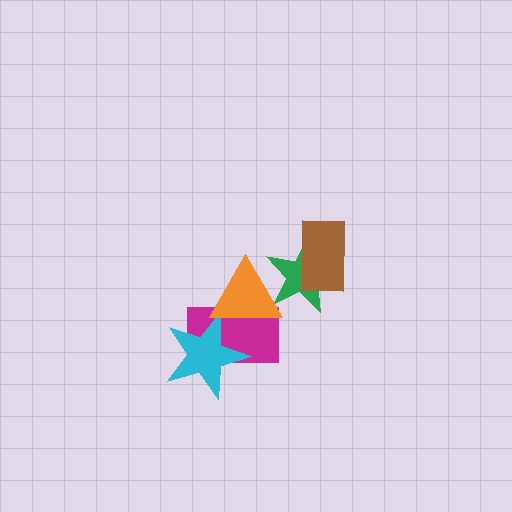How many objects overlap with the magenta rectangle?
2 objects overlap with the magenta rectangle.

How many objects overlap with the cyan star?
2 objects overlap with the cyan star.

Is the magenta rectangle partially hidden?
Yes, it is partially covered by another shape.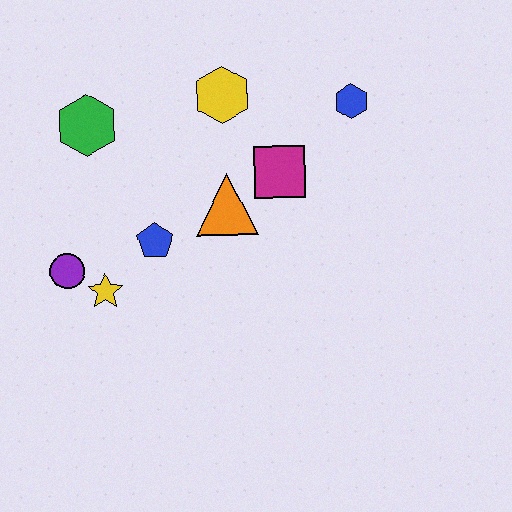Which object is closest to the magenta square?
The orange triangle is closest to the magenta square.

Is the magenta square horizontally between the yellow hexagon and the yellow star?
No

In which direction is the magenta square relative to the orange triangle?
The magenta square is to the right of the orange triangle.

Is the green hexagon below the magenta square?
No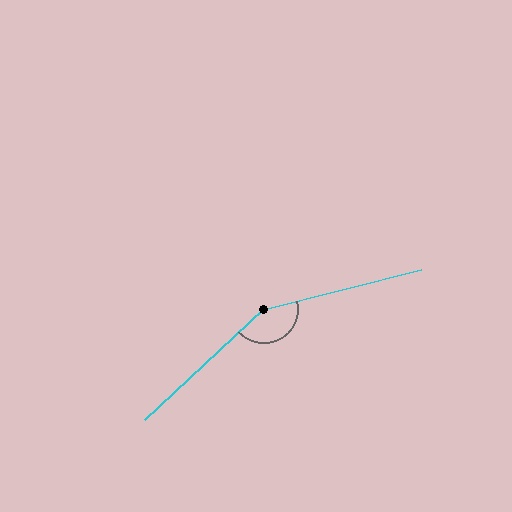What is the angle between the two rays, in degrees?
Approximately 151 degrees.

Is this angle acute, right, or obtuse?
It is obtuse.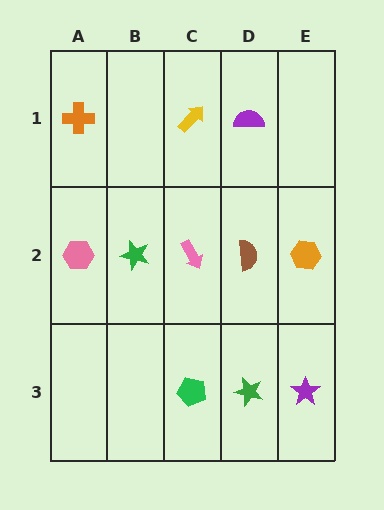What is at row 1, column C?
A yellow arrow.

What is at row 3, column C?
A green pentagon.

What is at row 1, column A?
An orange cross.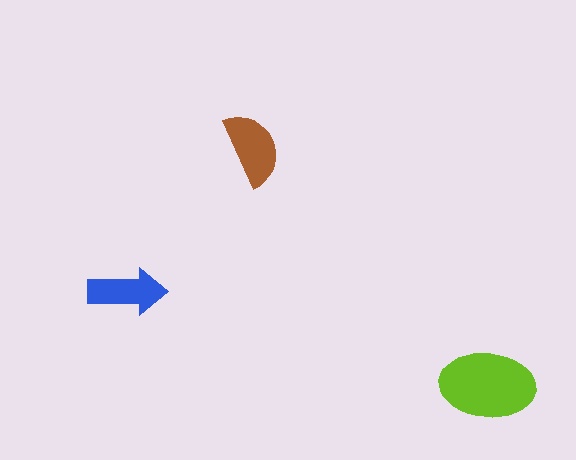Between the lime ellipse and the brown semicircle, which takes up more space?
The lime ellipse.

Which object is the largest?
The lime ellipse.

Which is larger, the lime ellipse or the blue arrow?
The lime ellipse.